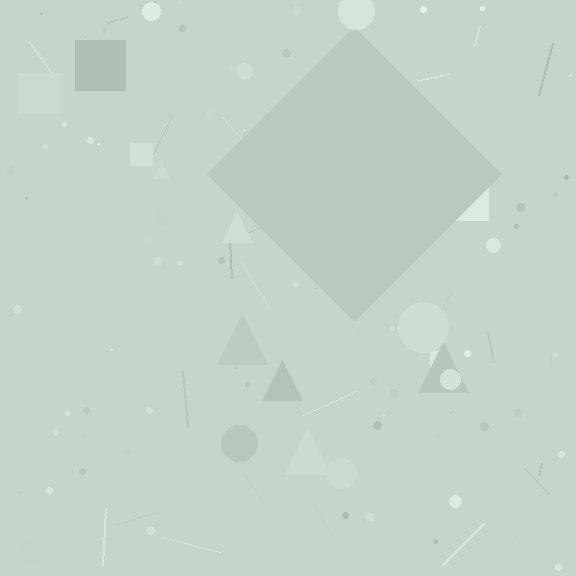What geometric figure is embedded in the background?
A diamond is embedded in the background.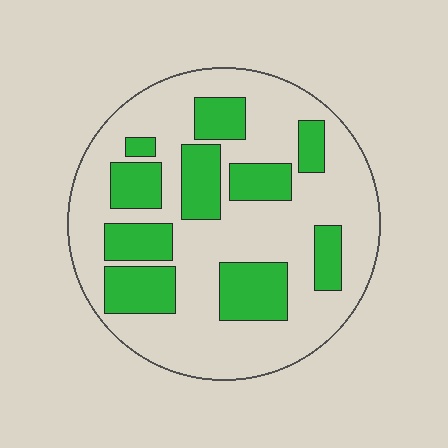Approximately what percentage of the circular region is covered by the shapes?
Approximately 30%.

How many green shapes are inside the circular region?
10.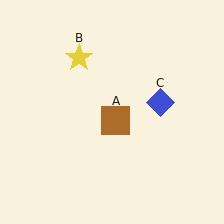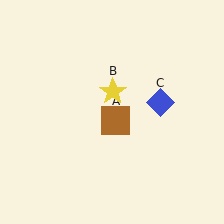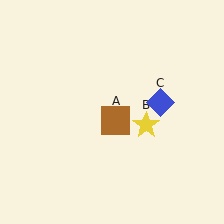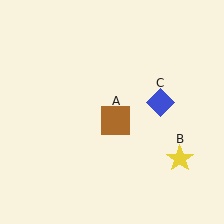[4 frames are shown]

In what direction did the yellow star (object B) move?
The yellow star (object B) moved down and to the right.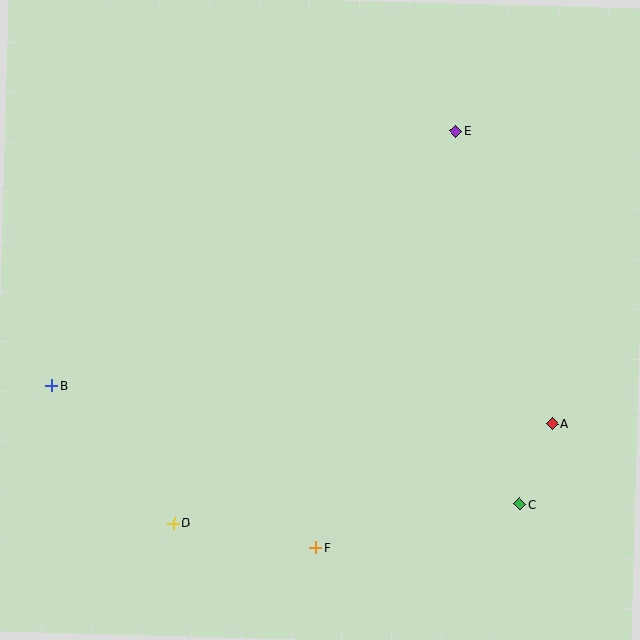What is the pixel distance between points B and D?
The distance between B and D is 184 pixels.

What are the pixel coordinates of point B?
Point B is at (52, 386).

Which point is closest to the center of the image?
Point F at (316, 548) is closest to the center.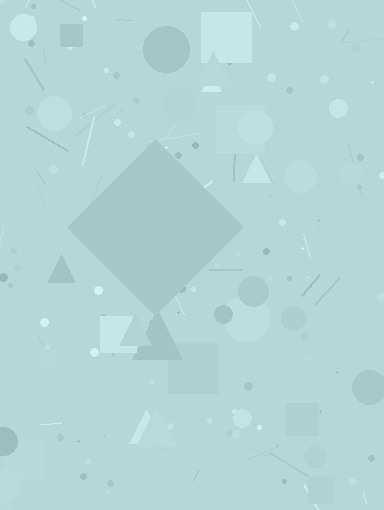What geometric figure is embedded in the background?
A diamond is embedded in the background.